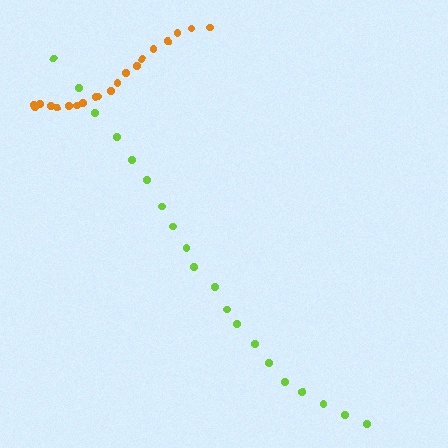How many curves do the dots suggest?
There are 2 distinct paths.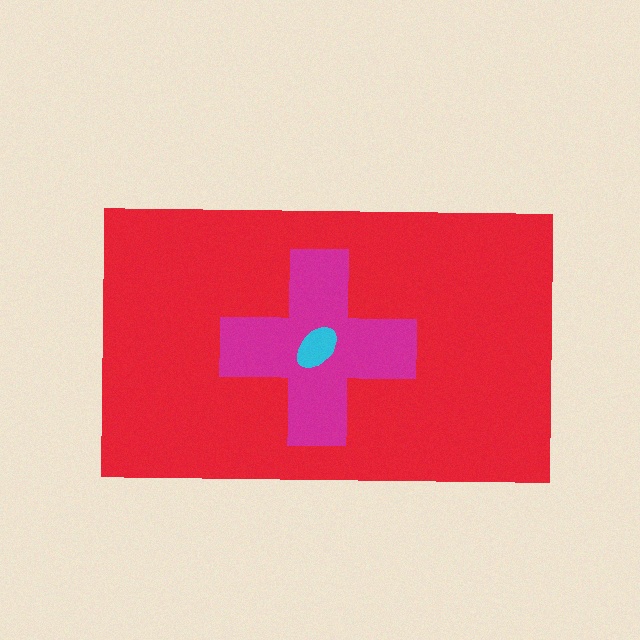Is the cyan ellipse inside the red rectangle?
Yes.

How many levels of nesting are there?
3.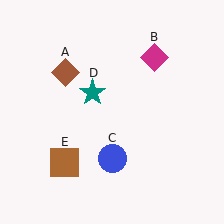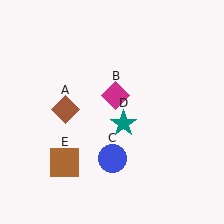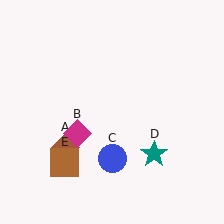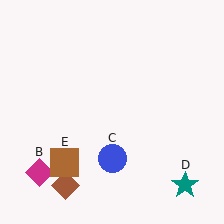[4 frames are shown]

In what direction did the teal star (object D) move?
The teal star (object D) moved down and to the right.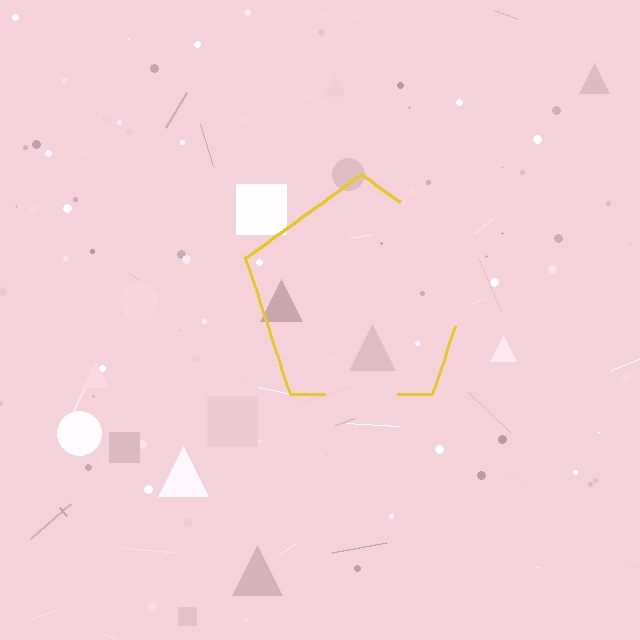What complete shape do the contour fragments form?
The contour fragments form a pentagon.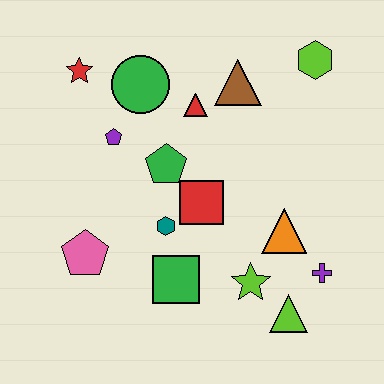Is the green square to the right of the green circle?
Yes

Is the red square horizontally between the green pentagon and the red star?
No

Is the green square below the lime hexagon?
Yes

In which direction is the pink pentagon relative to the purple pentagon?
The pink pentagon is below the purple pentagon.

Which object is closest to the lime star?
The lime triangle is closest to the lime star.